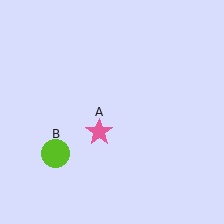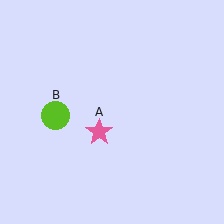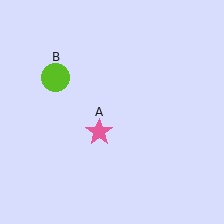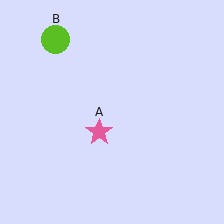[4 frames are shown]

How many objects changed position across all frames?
1 object changed position: lime circle (object B).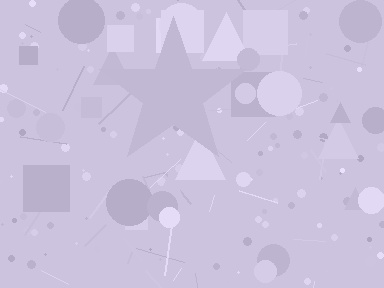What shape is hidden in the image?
A star is hidden in the image.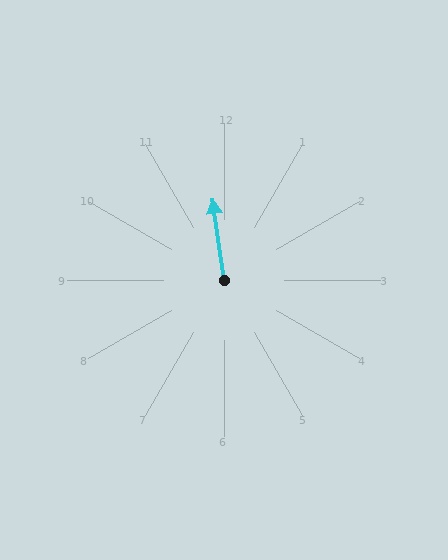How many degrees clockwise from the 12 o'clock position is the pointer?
Approximately 352 degrees.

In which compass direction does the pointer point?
North.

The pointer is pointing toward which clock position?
Roughly 12 o'clock.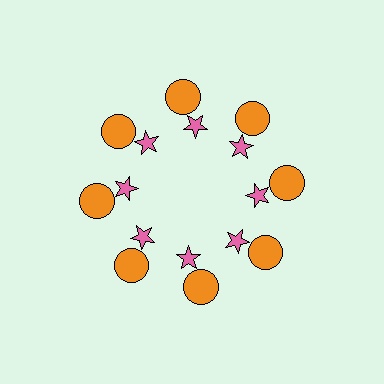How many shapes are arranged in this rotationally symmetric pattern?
There are 16 shapes, arranged in 8 groups of 2.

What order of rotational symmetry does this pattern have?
This pattern has 8-fold rotational symmetry.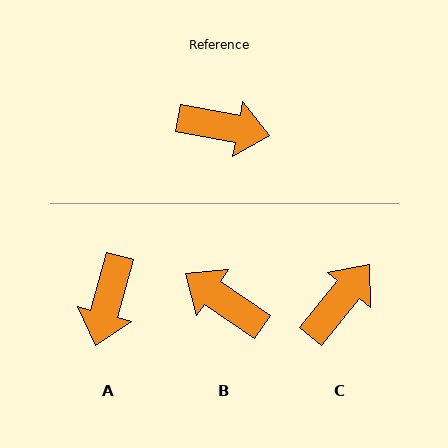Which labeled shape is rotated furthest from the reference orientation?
B, about 156 degrees away.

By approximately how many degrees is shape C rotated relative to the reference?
Approximately 62 degrees counter-clockwise.